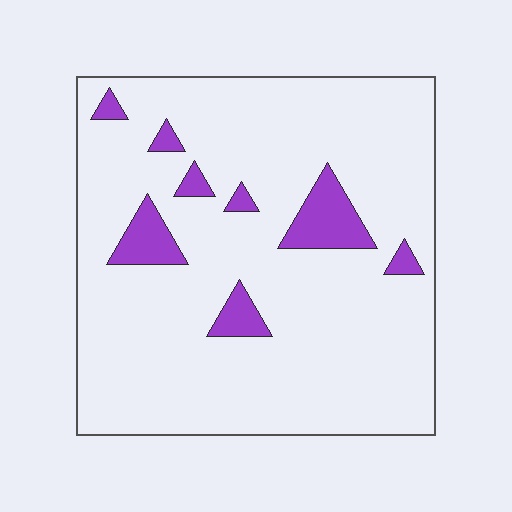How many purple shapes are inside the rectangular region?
8.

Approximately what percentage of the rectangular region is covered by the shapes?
Approximately 10%.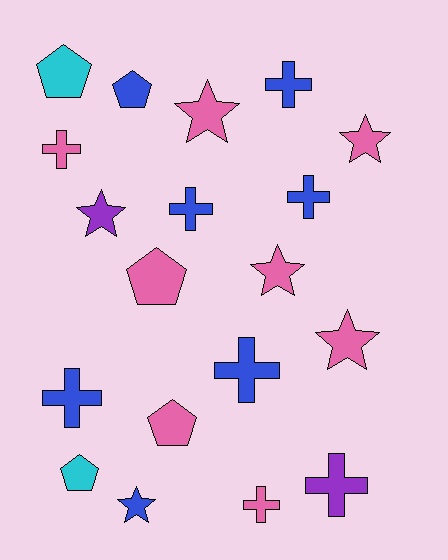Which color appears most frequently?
Pink, with 8 objects.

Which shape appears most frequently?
Cross, with 8 objects.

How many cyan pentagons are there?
There are 2 cyan pentagons.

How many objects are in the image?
There are 19 objects.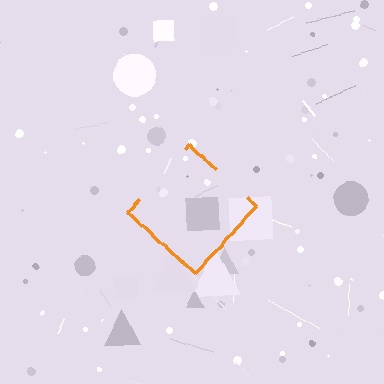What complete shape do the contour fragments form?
The contour fragments form a diamond.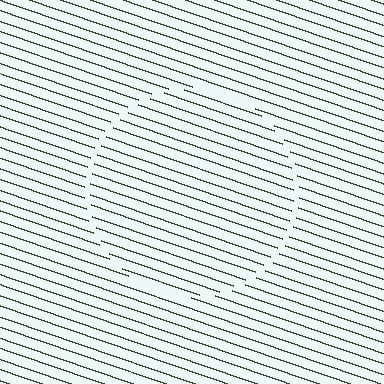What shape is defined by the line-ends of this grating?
An illusory circle. The interior of the shape contains the same grating, shifted by half a period — the contour is defined by the phase discontinuity where line-ends from the inner and outer gratings abut.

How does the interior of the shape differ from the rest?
The interior of the shape contains the same grating, shifted by half a period — the contour is defined by the phase discontinuity where line-ends from the inner and outer gratings abut.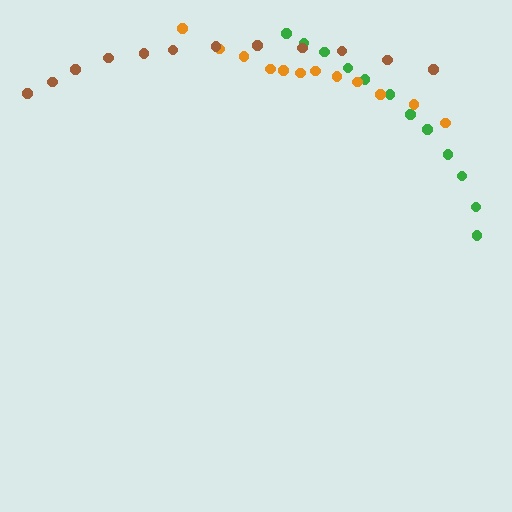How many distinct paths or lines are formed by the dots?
There are 3 distinct paths.